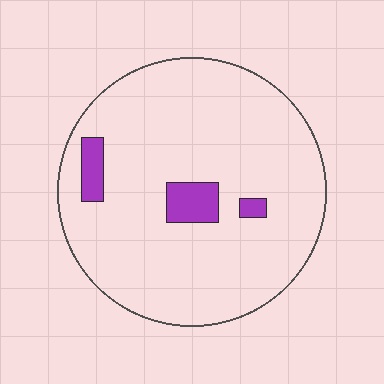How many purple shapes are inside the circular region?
3.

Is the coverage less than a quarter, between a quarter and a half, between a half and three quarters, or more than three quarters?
Less than a quarter.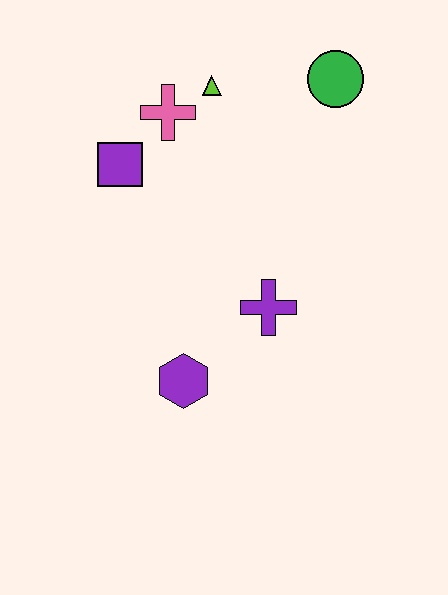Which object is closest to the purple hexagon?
The purple cross is closest to the purple hexagon.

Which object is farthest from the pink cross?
The purple hexagon is farthest from the pink cross.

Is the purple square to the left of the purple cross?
Yes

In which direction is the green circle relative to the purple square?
The green circle is to the right of the purple square.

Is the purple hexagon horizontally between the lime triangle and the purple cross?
No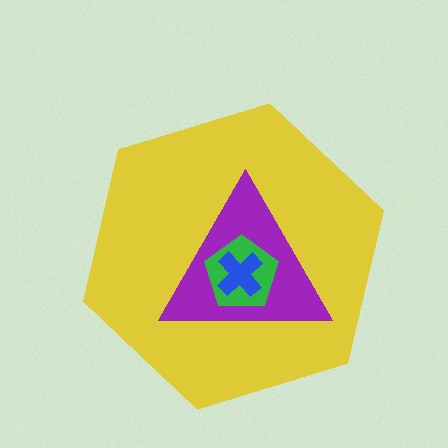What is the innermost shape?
The blue cross.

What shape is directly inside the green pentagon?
The blue cross.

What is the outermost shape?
The yellow hexagon.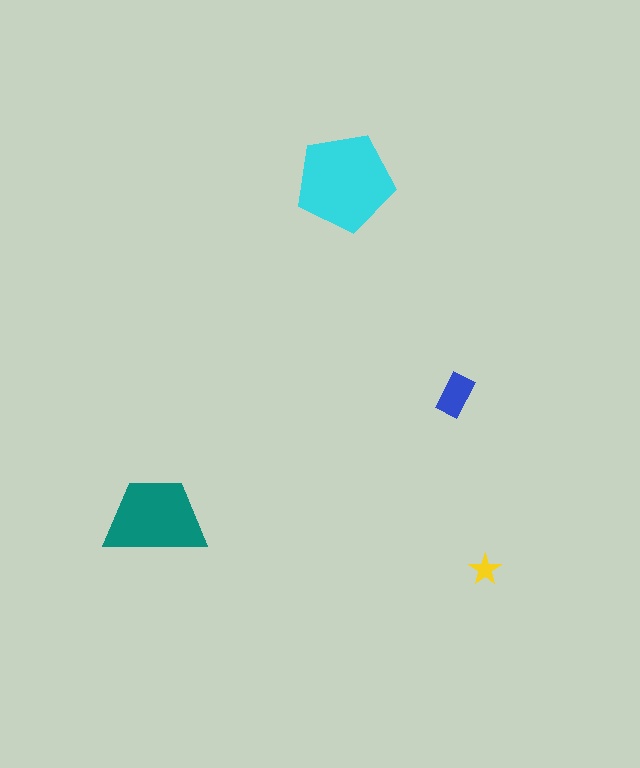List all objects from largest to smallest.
The cyan pentagon, the teal trapezoid, the blue rectangle, the yellow star.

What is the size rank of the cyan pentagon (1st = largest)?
1st.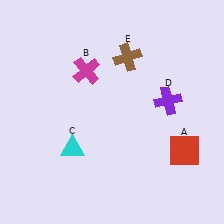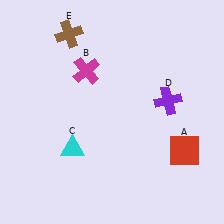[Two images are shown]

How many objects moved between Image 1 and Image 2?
1 object moved between the two images.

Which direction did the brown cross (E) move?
The brown cross (E) moved left.